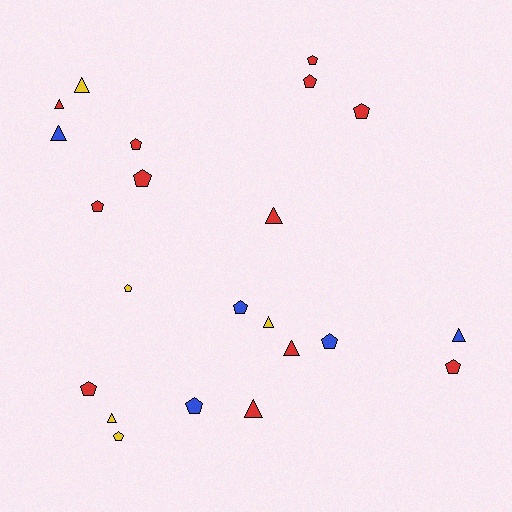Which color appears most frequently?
Red, with 12 objects.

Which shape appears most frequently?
Pentagon, with 13 objects.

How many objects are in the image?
There are 22 objects.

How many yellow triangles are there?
There are 3 yellow triangles.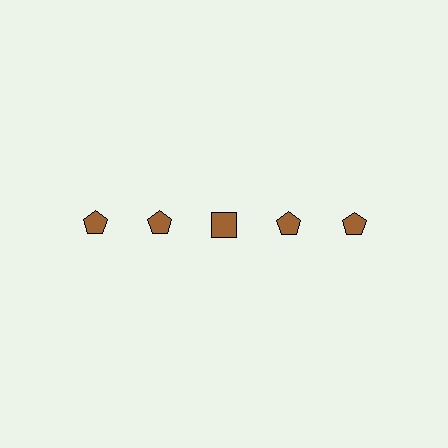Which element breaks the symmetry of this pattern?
The brown square in the top row, center column breaks the symmetry. All other shapes are brown pentagons.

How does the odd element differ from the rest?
It has a different shape: square instead of pentagon.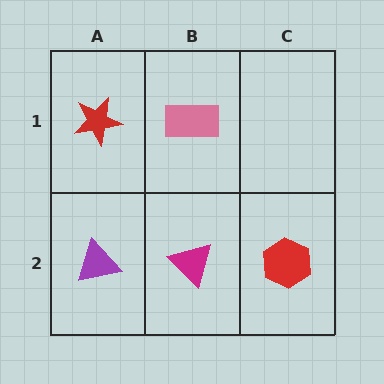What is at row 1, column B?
A pink rectangle.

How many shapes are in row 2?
3 shapes.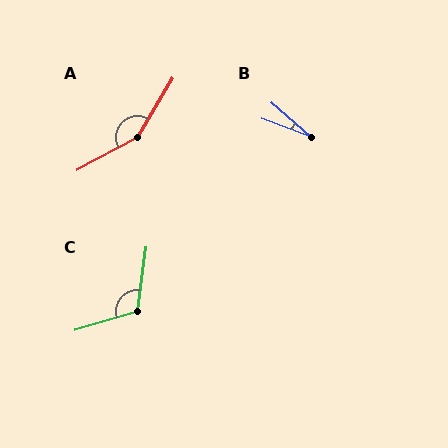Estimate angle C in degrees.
Approximately 114 degrees.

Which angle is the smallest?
B, at approximately 21 degrees.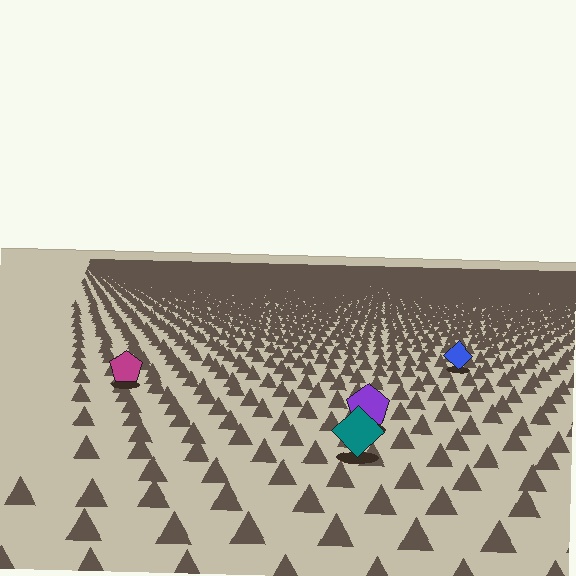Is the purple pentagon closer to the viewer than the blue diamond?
Yes. The purple pentagon is closer — you can tell from the texture gradient: the ground texture is coarser near it.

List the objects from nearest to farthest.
From nearest to farthest: the teal diamond, the purple pentagon, the magenta pentagon, the blue diamond.